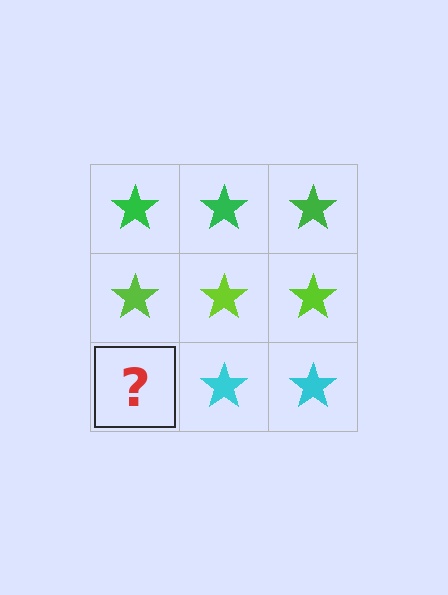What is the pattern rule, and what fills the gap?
The rule is that each row has a consistent color. The gap should be filled with a cyan star.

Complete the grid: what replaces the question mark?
The question mark should be replaced with a cyan star.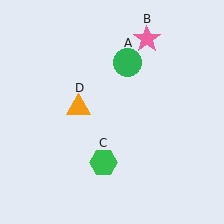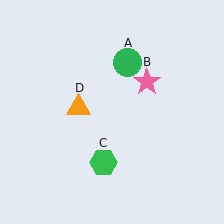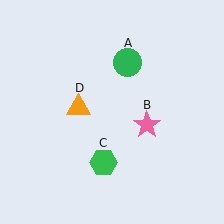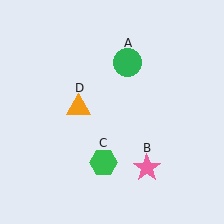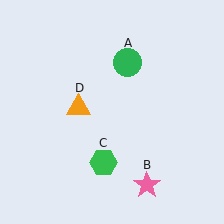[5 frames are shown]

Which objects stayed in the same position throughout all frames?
Green circle (object A) and green hexagon (object C) and orange triangle (object D) remained stationary.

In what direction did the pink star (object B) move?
The pink star (object B) moved down.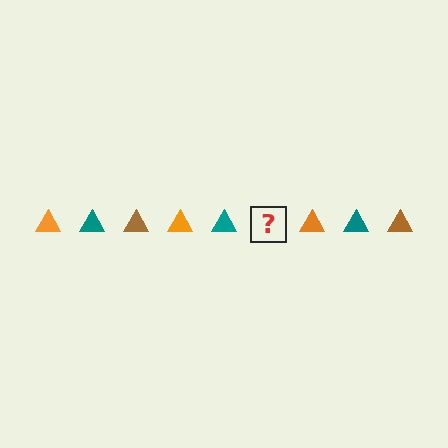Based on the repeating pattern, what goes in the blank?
The blank should be a brown triangle.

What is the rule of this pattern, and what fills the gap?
The rule is that the pattern cycles through orange, teal, brown triangles. The gap should be filled with a brown triangle.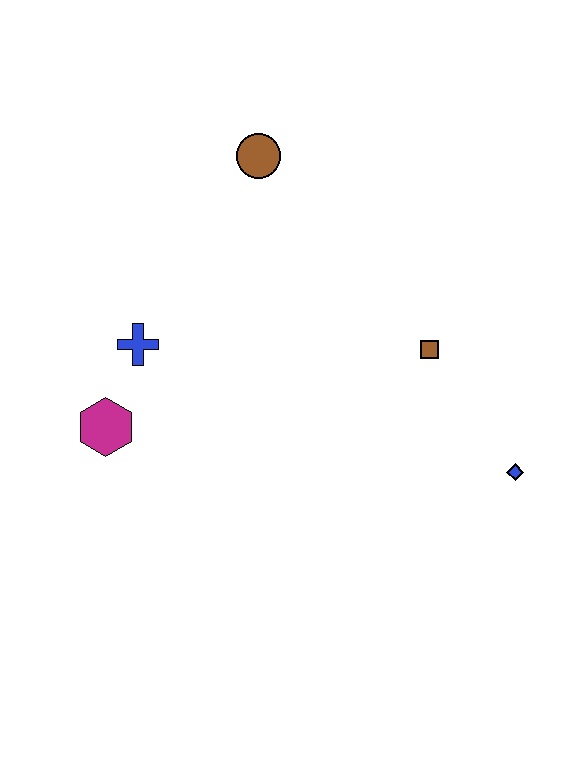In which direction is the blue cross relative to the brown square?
The blue cross is to the left of the brown square.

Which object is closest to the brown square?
The blue diamond is closest to the brown square.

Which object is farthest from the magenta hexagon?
The blue diamond is farthest from the magenta hexagon.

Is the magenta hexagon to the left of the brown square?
Yes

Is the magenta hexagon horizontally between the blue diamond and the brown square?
No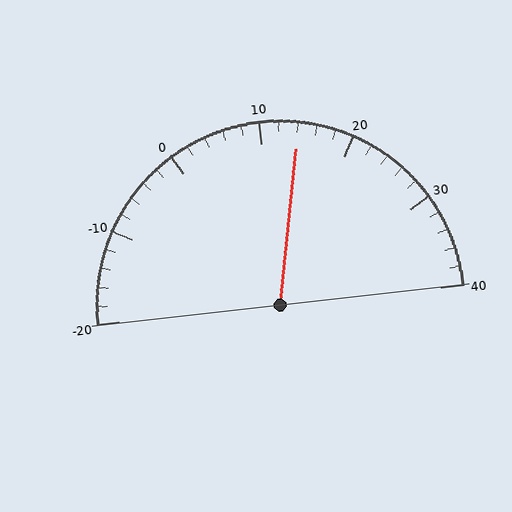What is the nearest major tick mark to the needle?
The nearest major tick mark is 10.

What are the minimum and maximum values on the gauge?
The gauge ranges from -20 to 40.